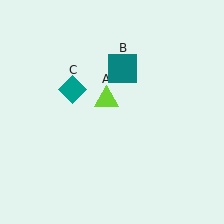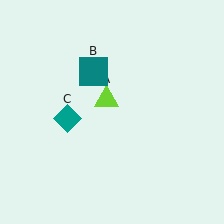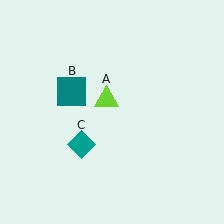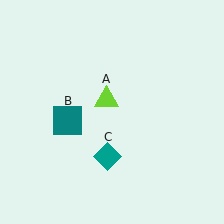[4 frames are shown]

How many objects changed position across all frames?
2 objects changed position: teal square (object B), teal diamond (object C).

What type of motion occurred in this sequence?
The teal square (object B), teal diamond (object C) rotated counterclockwise around the center of the scene.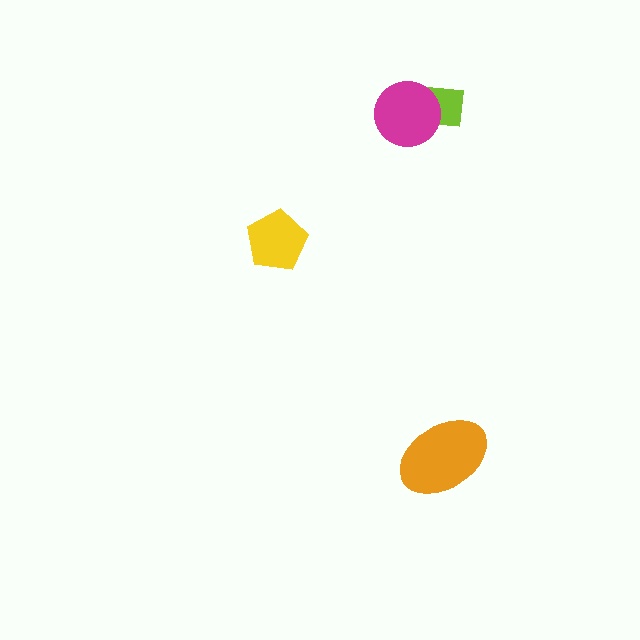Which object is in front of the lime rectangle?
The magenta circle is in front of the lime rectangle.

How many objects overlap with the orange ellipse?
0 objects overlap with the orange ellipse.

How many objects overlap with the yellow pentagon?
0 objects overlap with the yellow pentagon.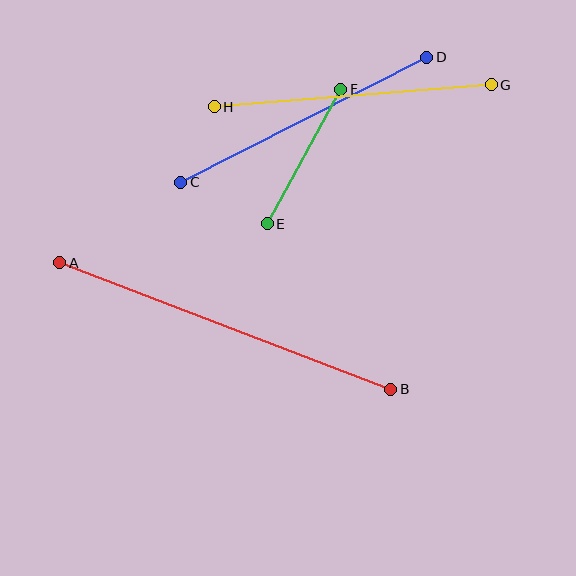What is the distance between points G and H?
The distance is approximately 278 pixels.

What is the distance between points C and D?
The distance is approximately 276 pixels.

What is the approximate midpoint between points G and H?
The midpoint is at approximately (353, 96) pixels.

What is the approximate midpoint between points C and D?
The midpoint is at approximately (304, 120) pixels.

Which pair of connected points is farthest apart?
Points A and B are farthest apart.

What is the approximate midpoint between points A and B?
The midpoint is at approximately (225, 326) pixels.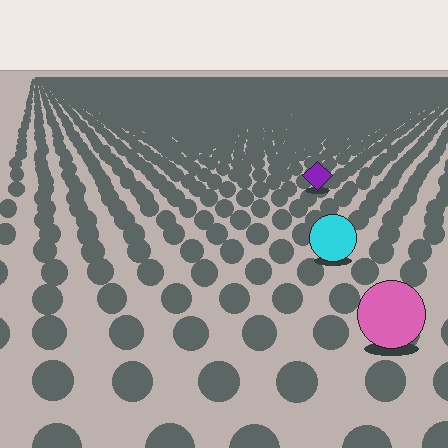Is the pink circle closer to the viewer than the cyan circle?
Yes. The pink circle is closer — you can tell from the texture gradient: the ground texture is coarser near it.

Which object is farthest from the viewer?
The purple diamond is farthest from the viewer. It appears smaller and the ground texture around it is denser.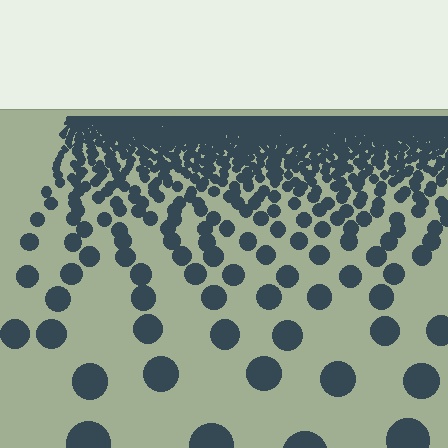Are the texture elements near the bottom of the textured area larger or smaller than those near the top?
Larger. Near the bottom, elements are closer to the viewer and appear at a bigger on-screen size.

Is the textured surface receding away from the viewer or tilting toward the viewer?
The surface is receding away from the viewer. Texture elements get smaller and denser toward the top.